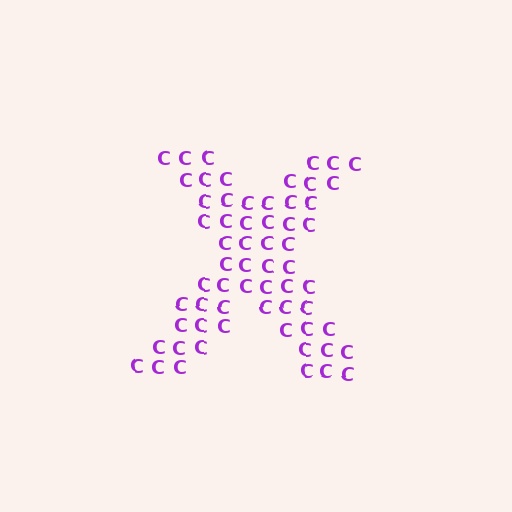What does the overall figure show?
The overall figure shows the letter X.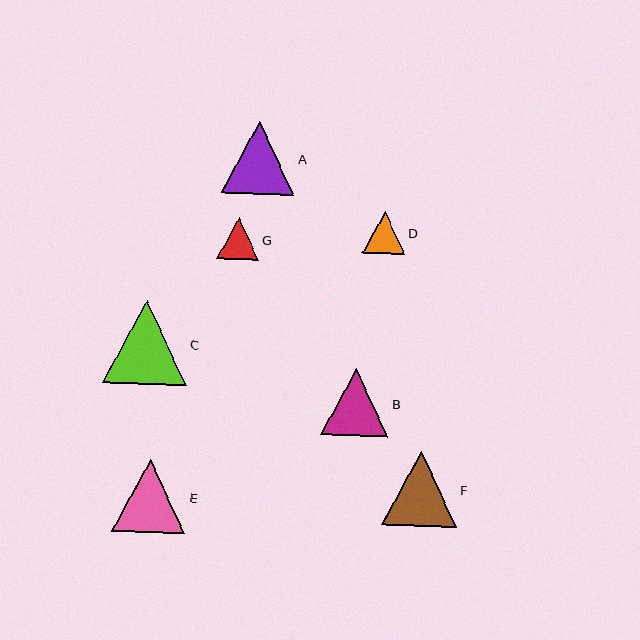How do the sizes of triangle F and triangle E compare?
Triangle F and triangle E are approximately the same size.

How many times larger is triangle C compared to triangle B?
Triangle C is approximately 1.2 times the size of triangle B.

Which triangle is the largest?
Triangle C is the largest with a size of approximately 84 pixels.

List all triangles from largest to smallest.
From largest to smallest: C, F, E, A, B, D, G.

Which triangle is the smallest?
Triangle G is the smallest with a size of approximately 42 pixels.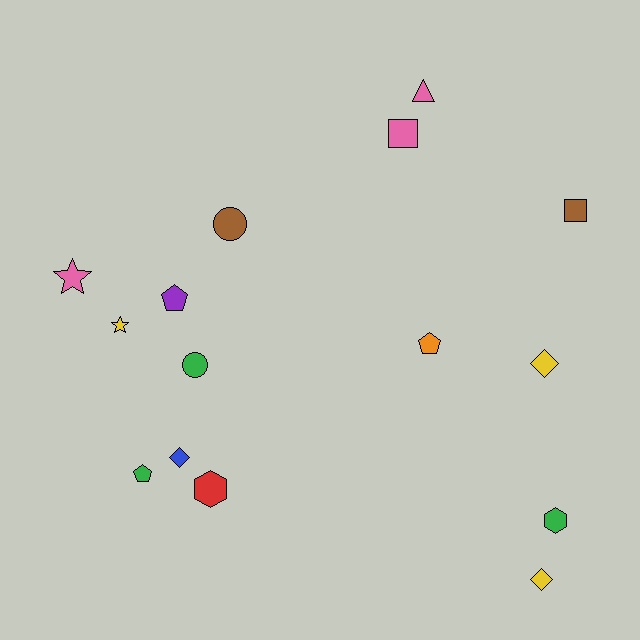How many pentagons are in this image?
There are 3 pentagons.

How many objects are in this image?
There are 15 objects.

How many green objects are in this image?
There are 3 green objects.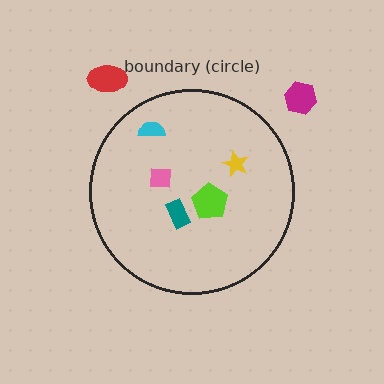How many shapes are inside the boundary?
5 inside, 2 outside.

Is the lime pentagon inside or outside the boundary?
Inside.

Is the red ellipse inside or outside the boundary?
Outside.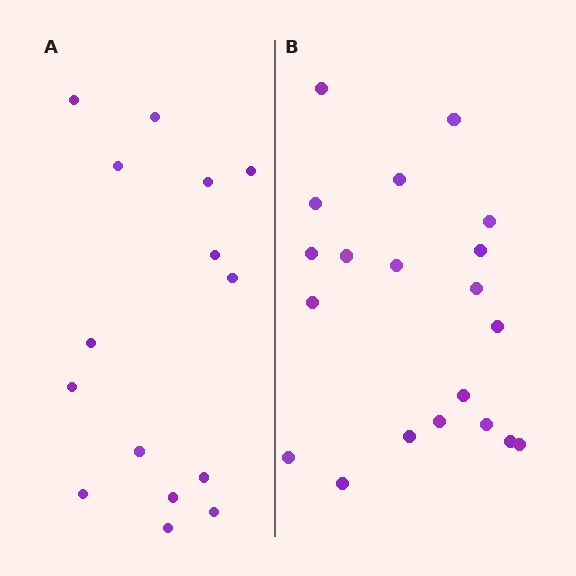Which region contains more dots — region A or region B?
Region B (the right region) has more dots.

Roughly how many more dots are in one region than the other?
Region B has about 5 more dots than region A.